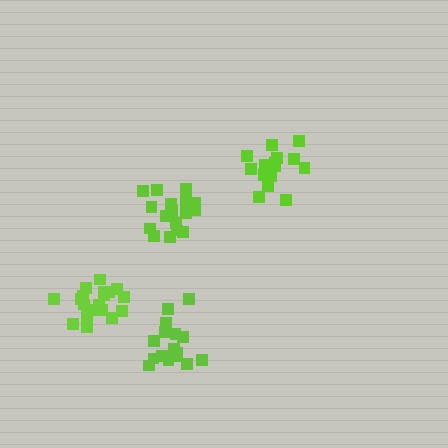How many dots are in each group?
Group 1: 17 dots, Group 2: 15 dots, Group 3: 21 dots, Group 4: 16 dots (69 total).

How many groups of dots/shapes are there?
There are 4 groups.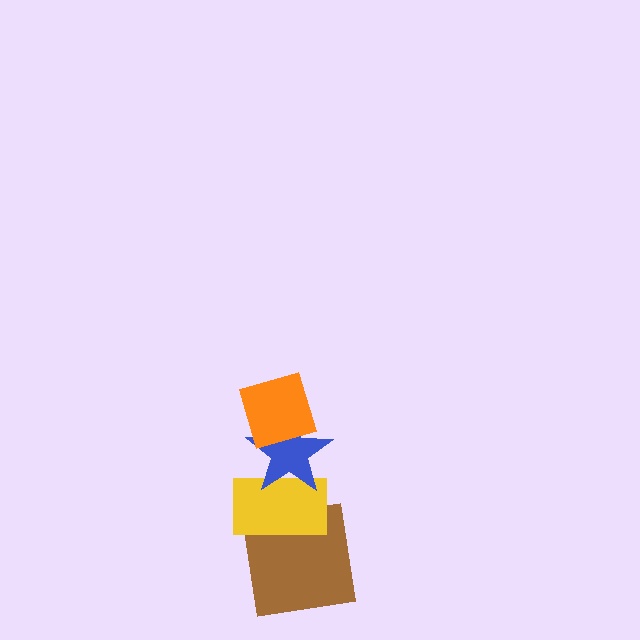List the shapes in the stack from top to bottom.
From top to bottom: the orange diamond, the blue star, the yellow rectangle, the brown square.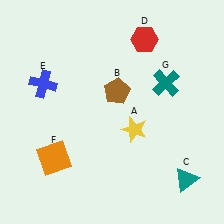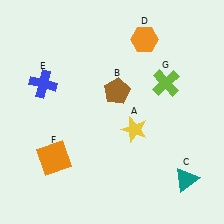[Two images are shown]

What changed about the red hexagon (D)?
In Image 1, D is red. In Image 2, it changed to orange.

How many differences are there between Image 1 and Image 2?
There are 2 differences between the two images.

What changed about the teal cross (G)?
In Image 1, G is teal. In Image 2, it changed to lime.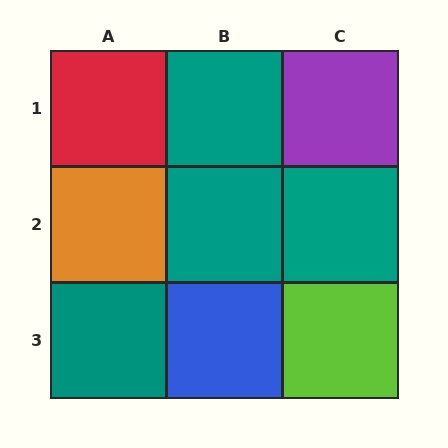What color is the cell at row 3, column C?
Lime.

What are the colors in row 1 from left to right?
Red, teal, purple.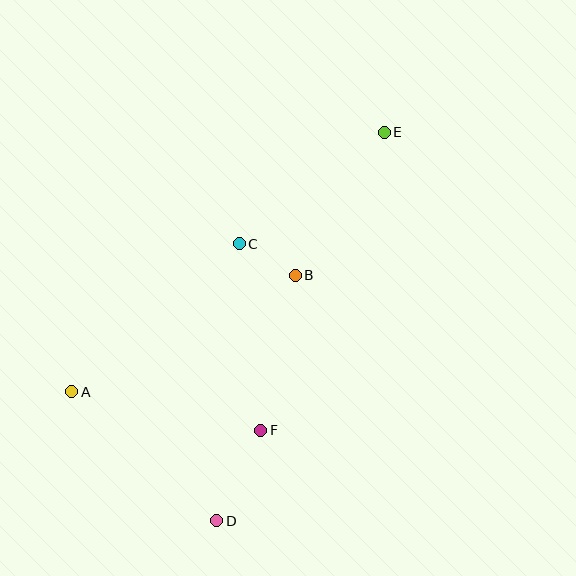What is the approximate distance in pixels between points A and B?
The distance between A and B is approximately 252 pixels.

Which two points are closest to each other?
Points B and C are closest to each other.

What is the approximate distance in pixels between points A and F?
The distance between A and F is approximately 193 pixels.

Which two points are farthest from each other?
Points D and E are farthest from each other.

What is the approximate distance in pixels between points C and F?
The distance between C and F is approximately 188 pixels.